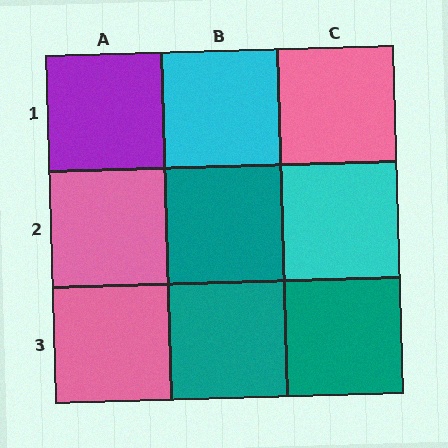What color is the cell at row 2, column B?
Teal.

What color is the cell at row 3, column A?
Pink.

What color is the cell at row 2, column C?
Cyan.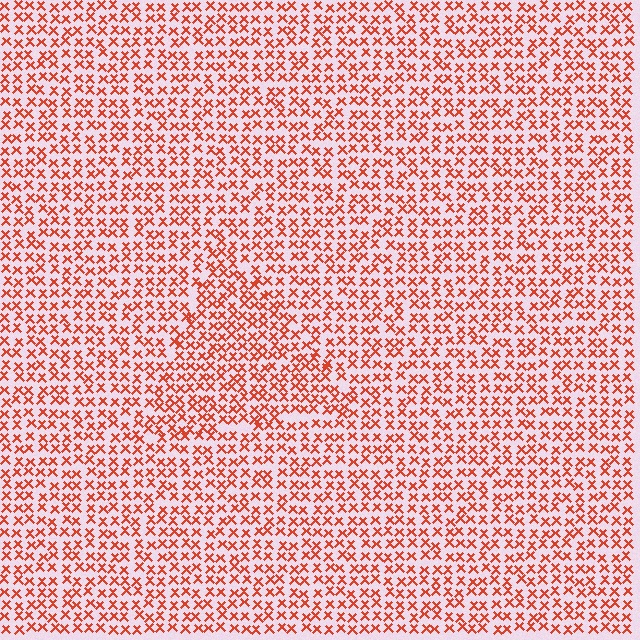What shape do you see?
I see a triangle.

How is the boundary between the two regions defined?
The boundary is defined by a change in element density (approximately 1.3x ratio). All elements are the same color, size, and shape.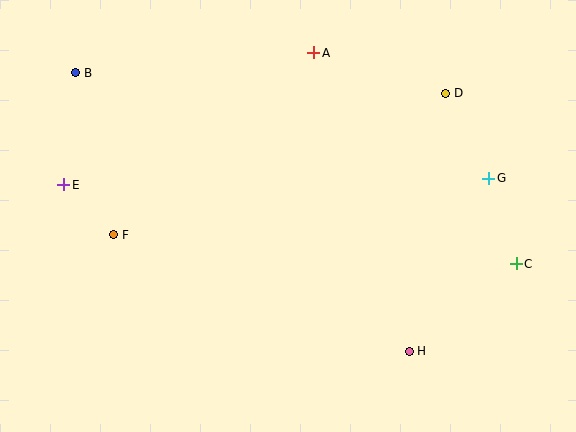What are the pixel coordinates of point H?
Point H is at (409, 351).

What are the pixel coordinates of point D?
Point D is at (446, 93).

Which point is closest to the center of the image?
Point A at (314, 53) is closest to the center.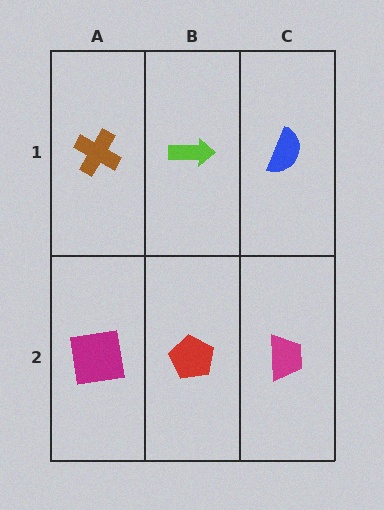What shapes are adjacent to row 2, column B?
A lime arrow (row 1, column B), a magenta square (row 2, column A), a magenta trapezoid (row 2, column C).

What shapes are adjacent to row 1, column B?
A red pentagon (row 2, column B), a brown cross (row 1, column A), a blue semicircle (row 1, column C).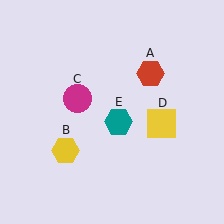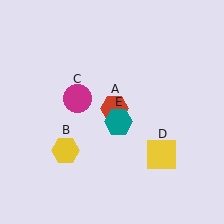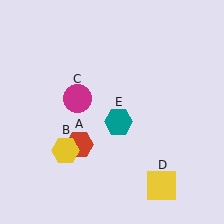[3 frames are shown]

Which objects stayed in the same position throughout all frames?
Yellow hexagon (object B) and magenta circle (object C) and teal hexagon (object E) remained stationary.